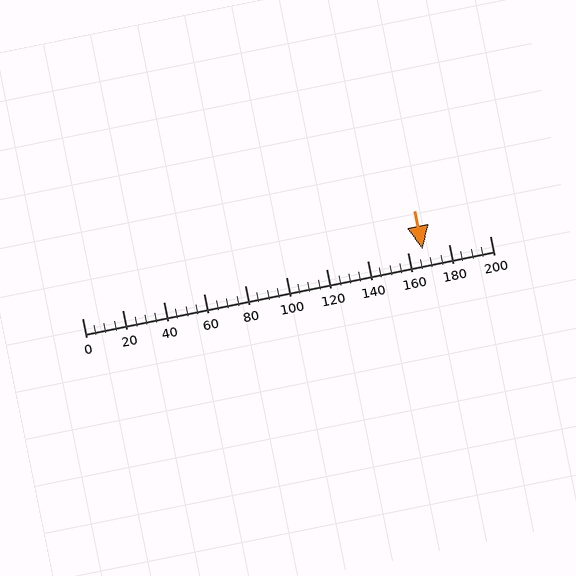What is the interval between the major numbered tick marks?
The major tick marks are spaced 20 units apart.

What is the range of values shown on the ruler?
The ruler shows values from 0 to 200.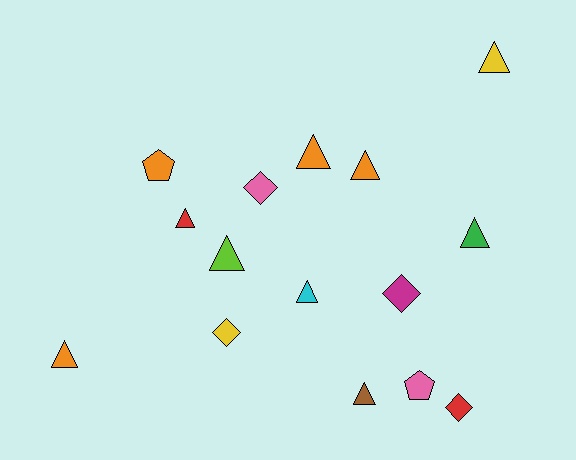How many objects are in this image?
There are 15 objects.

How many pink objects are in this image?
There are 2 pink objects.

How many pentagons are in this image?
There are 2 pentagons.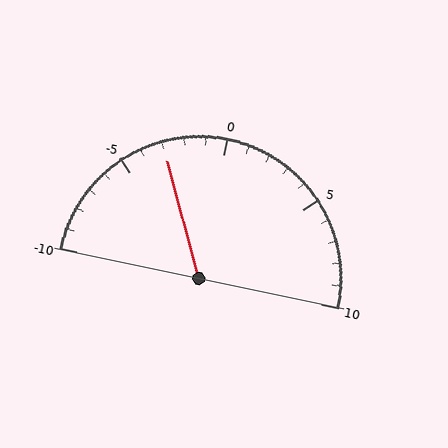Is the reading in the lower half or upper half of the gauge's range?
The reading is in the lower half of the range (-10 to 10).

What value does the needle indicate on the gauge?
The needle indicates approximately -3.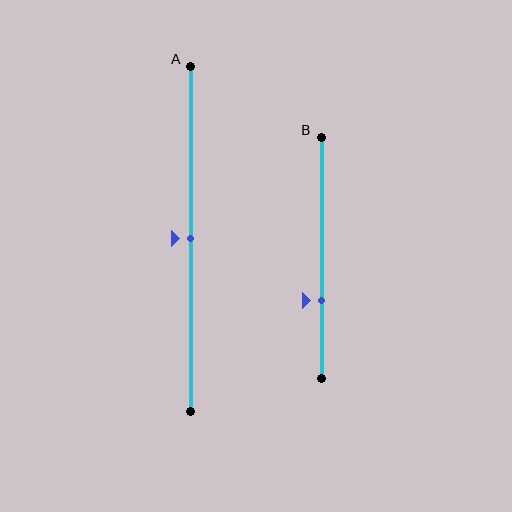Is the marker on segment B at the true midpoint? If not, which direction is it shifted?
No, the marker on segment B is shifted downward by about 18% of the segment length.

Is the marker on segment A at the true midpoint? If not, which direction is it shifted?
Yes, the marker on segment A is at the true midpoint.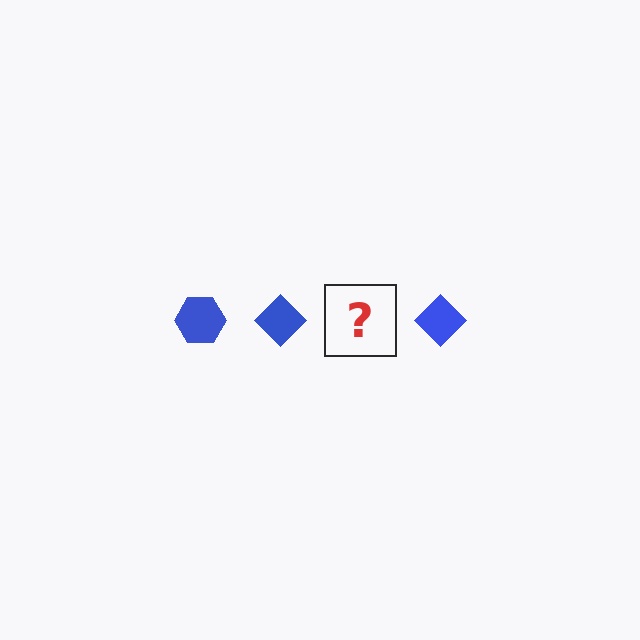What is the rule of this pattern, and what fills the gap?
The rule is that the pattern cycles through hexagon, diamond shapes in blue. The gap should be filled with a blue hexagon.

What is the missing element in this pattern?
The missing element is a blue hexagon.